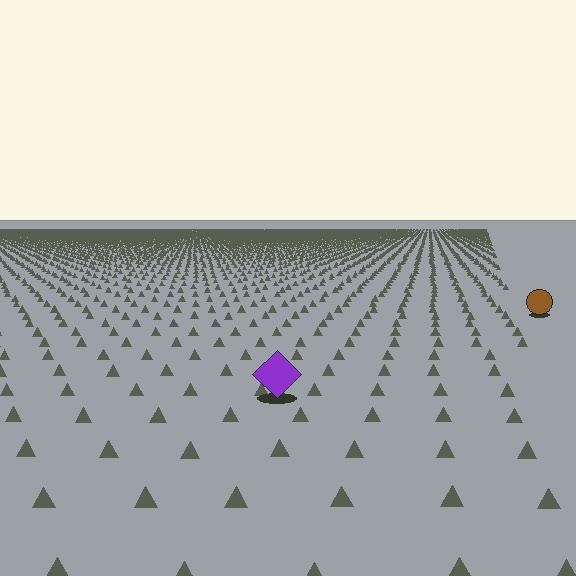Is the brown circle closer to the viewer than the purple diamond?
No. The purple diamond is closer — you can tell from the texture gradient: the ground texture is coarser near it.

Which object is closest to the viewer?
The purple diamond is closest. The texture marks near it are larger and more spread out.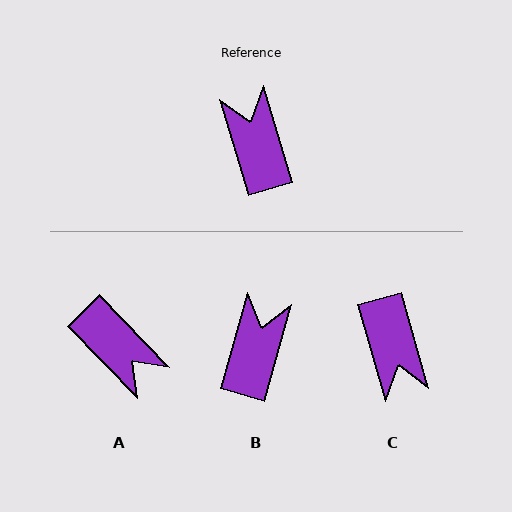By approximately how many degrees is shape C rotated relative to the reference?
Approximately 179 degrees counter-clockwise.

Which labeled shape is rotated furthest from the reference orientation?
C, about 179 degrees away.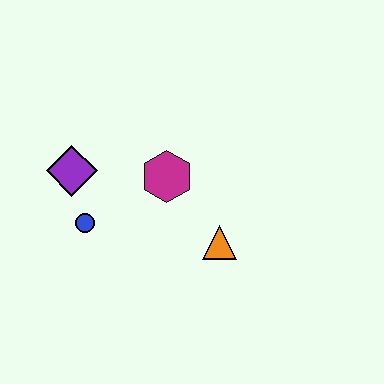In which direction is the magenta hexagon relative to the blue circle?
The magenta hexagon is to the right of the blue circle.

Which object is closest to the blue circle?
The purple diamond is closest to the blue circle.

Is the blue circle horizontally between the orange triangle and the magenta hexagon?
No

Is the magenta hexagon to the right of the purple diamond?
Yes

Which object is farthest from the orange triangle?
The purple diamond is farthest from the orange triangle.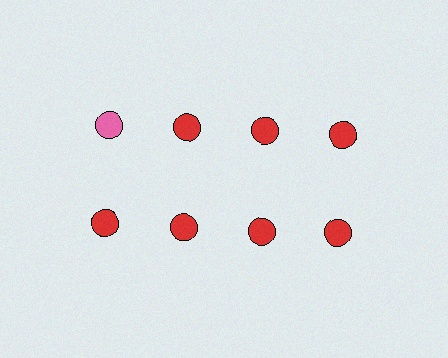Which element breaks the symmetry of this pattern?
The pink circle in the top row, leftmost column breaks the symmetry. All other shapes are red circles.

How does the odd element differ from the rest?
It has a different color: pink instead of red.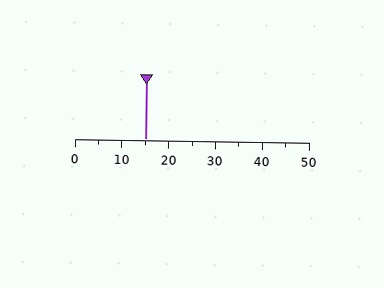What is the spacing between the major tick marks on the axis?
The major ticks are spaced 10 apart.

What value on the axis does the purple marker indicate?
The marker indicates approximately 15.